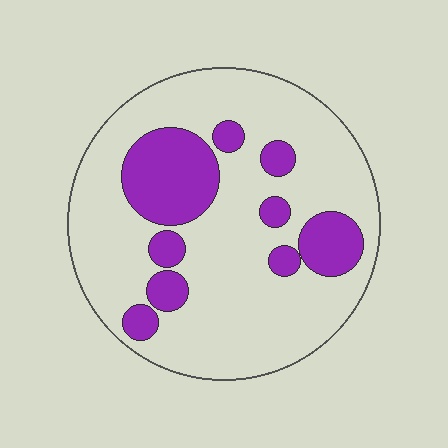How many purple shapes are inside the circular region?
9.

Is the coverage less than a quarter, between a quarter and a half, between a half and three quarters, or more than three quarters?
Less than a quarter.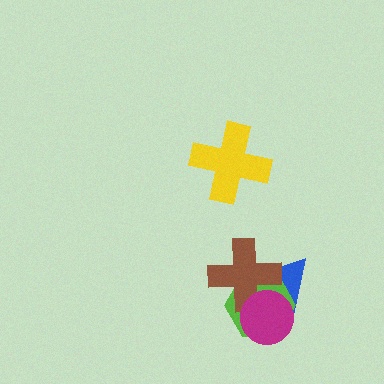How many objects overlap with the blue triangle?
3 objects overlap with the blue triangle.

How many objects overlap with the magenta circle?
3 objects overlap with the magenta circle.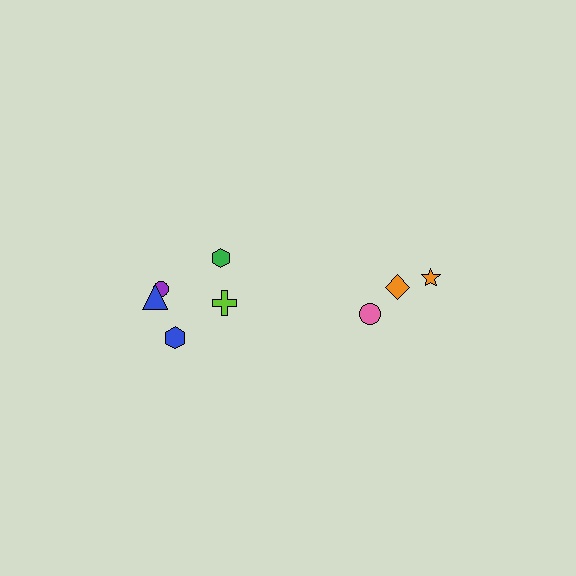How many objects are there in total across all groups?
There are 8 objects.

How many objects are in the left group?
There are 5 objects.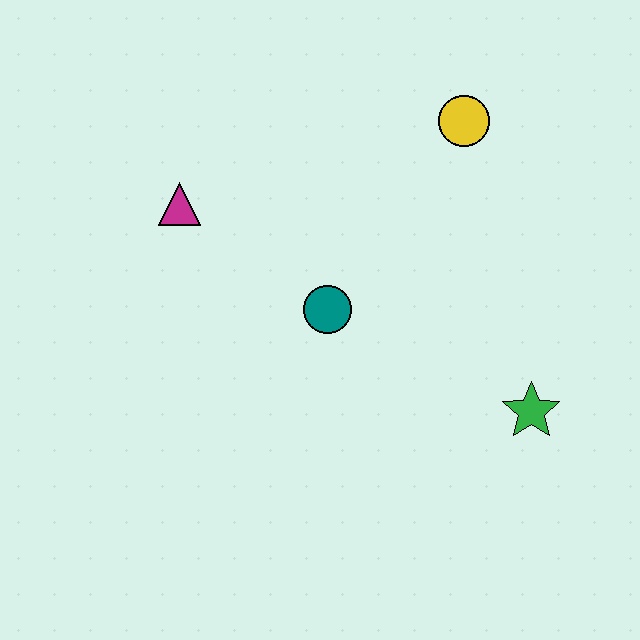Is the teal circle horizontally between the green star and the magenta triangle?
Yes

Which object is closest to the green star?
The teal circle is closest to the green star.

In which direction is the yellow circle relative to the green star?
The yellow circle is above the green star.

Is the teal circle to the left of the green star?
Yes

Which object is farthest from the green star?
The magenta triangle is farthest from the green star.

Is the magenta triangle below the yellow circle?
Yes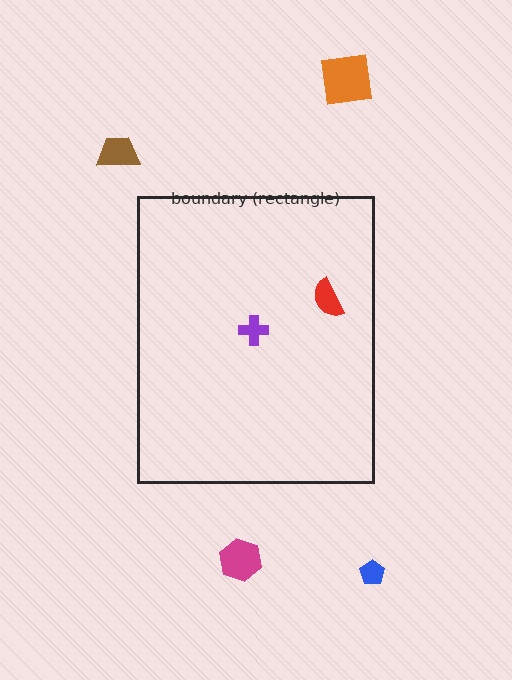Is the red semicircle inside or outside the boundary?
Inside.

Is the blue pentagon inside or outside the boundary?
Outside.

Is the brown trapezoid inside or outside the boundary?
Outside.